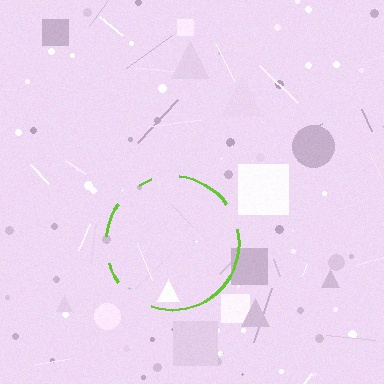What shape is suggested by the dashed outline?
The dashed outline suggests a circle.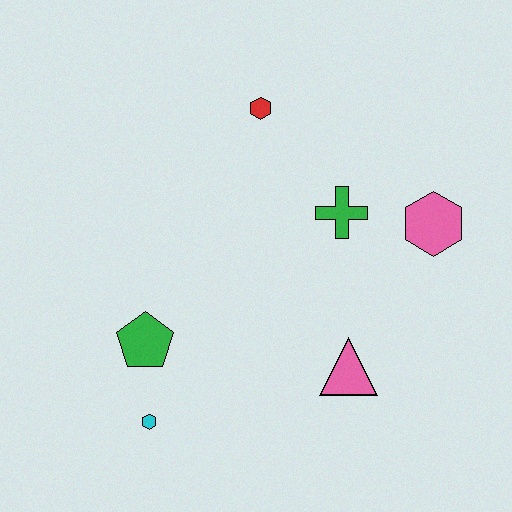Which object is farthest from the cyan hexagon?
The pink hexagon is farthest from the cyan hexagon.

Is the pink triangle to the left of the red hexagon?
No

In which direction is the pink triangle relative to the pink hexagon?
The pink triangle is below the pink hexagon.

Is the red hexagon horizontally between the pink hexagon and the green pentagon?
Yes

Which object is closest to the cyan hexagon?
The green pentagon is closest to the cyan hexagon.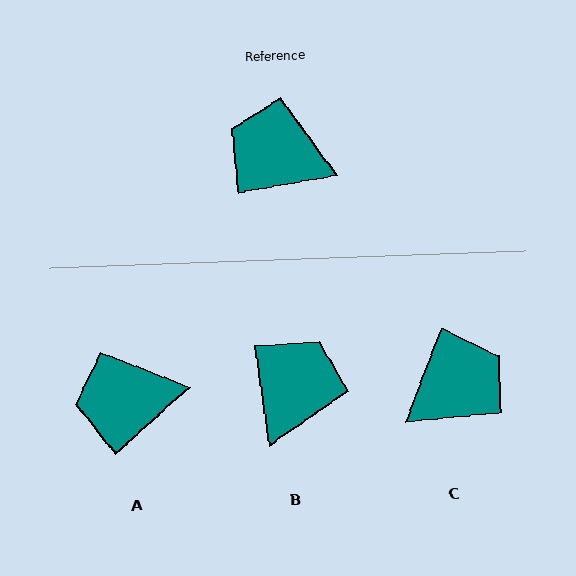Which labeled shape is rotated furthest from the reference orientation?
C, about 121 degrees away.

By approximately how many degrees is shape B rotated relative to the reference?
Approximately 92 degrees clockwise.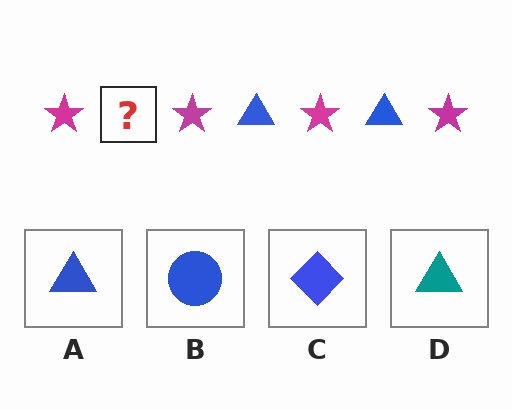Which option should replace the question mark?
Option A.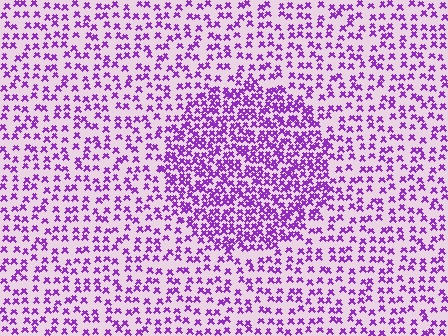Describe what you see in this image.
The image contains small purple elements arranged at two different densities. A circle-shaped region is visible where the elements are more densely packed than the surrounding area.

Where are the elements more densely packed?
The elements are more densely packed inside the circle boundary.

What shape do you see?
I see a circle.